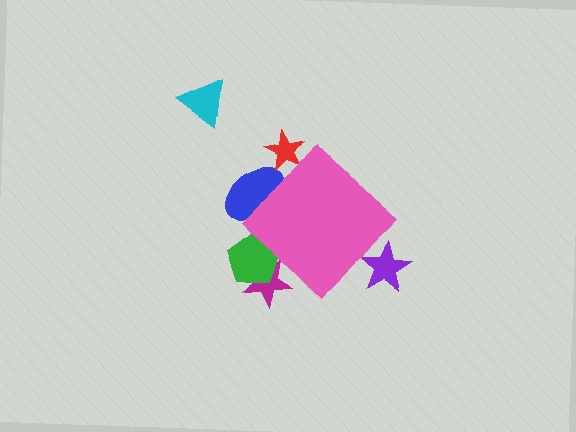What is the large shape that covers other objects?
A pink diamond.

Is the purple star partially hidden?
Yes, the purple star is partially hidden behind the pink diamond.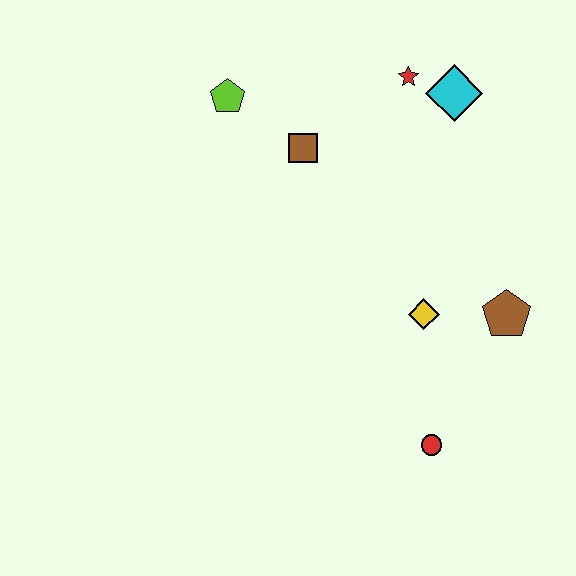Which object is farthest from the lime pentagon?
The red circle is farthest from the lime pentagon.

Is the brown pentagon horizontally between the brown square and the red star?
No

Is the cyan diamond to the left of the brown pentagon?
Yes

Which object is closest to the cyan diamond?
The red star is closest to the cyan diamond.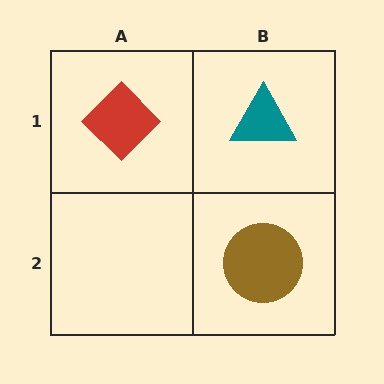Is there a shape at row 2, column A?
No, that cell is empty.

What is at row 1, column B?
A teal triangle.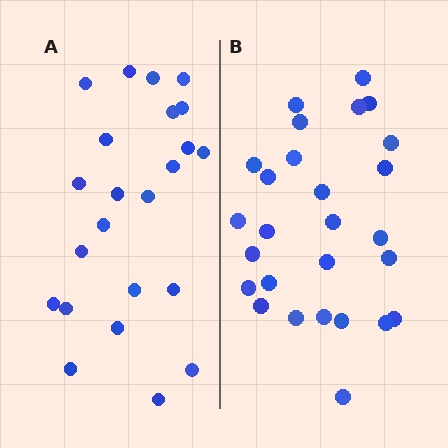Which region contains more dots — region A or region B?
Region B (the right region) has more dots.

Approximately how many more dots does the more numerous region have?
Region B has about 4 more dots than region A.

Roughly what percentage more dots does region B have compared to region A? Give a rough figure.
About 15% more.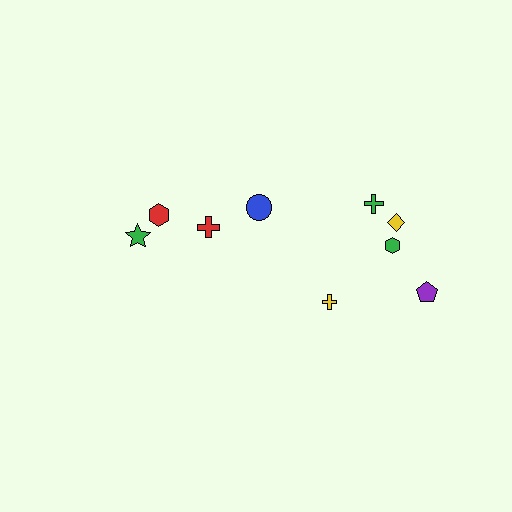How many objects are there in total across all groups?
There are 9 objects.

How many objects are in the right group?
There are 6 objects.